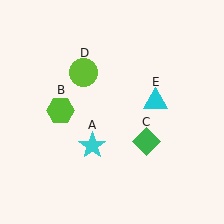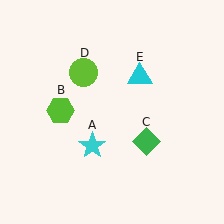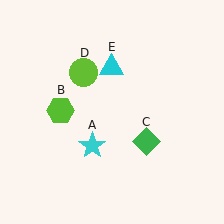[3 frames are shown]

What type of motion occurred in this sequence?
The cyan triangle (object E) rotated counterclockwise around the center of the scene.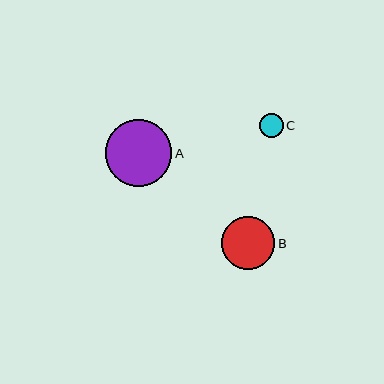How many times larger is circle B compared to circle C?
Circle B is approximately 2.3 times the size of circle C.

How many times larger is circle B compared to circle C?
Circle B is approximately 2.3 times the size of circle C.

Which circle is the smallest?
Circle C is the smallest with a size of approximately 23 pixels.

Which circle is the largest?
Circle A is the largest with a size of approximately 66 pixels.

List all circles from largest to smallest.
From largest to smallest: A, B, C.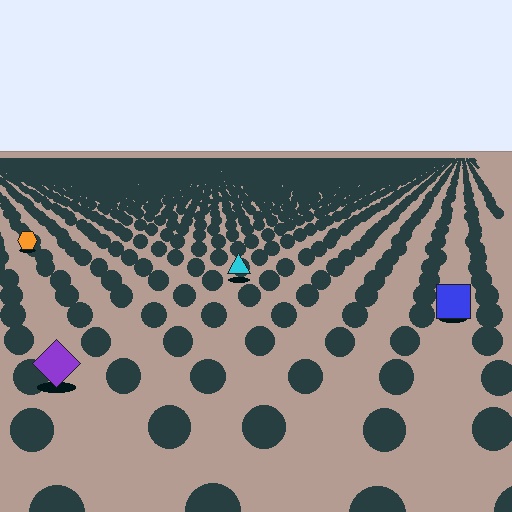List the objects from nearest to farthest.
From nearest to farthest: the purple diamond, the blue square, the cyan triangle, the orange hexagon.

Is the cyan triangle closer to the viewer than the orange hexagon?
Yes. The cyan triangle is closer — you can tell from the texture gradient: the ground texture is coarser near it.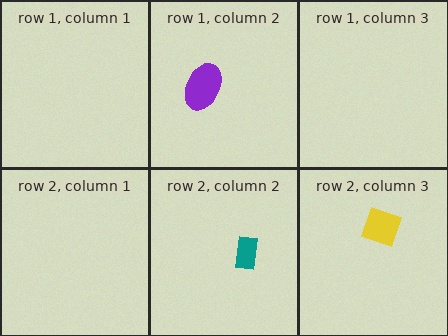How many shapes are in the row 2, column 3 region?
1.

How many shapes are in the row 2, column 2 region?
1.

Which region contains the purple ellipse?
The row 1, column 2 region.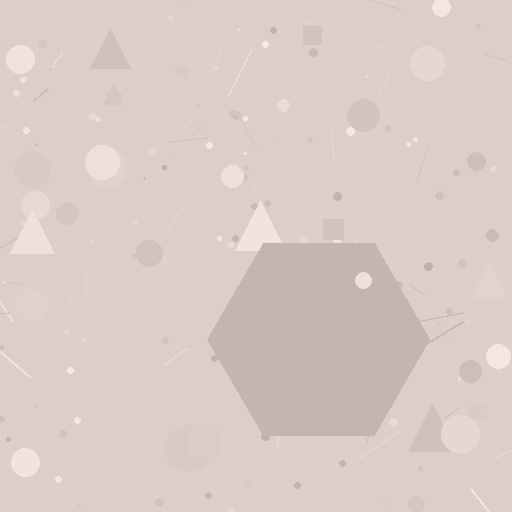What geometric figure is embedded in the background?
A hexagon is embedded in the background.